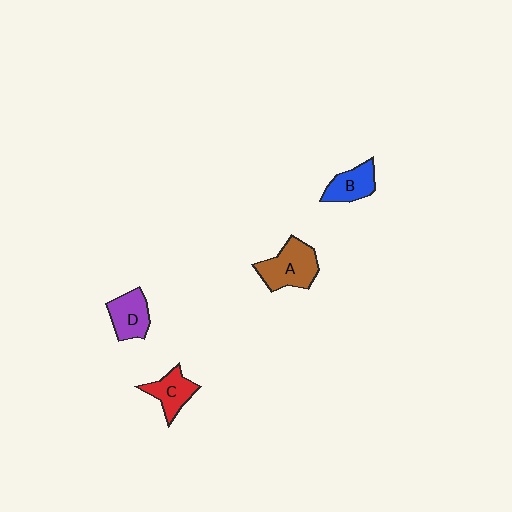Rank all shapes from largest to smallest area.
From largest to smallest: A (brown), D (purple), B (blue), C (red).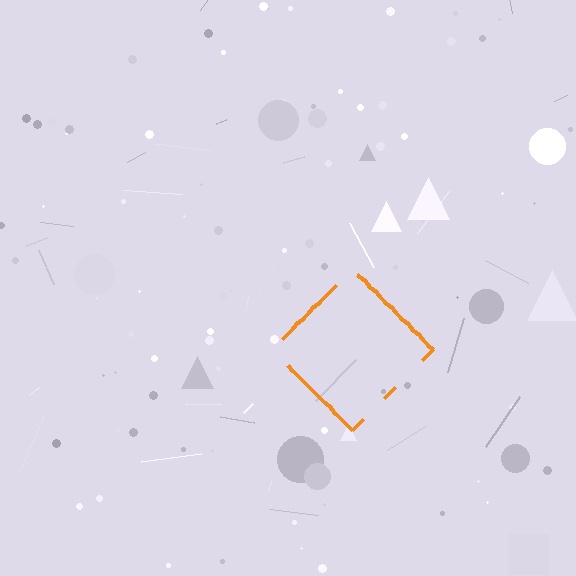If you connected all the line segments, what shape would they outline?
They would outline a diamond.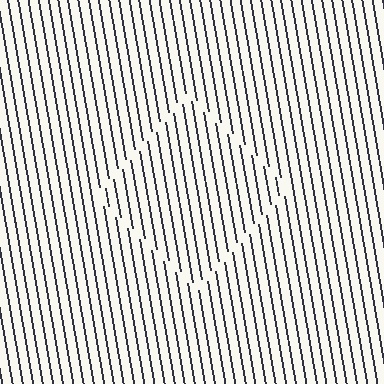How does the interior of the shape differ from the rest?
The interior of the shape contains the same grating, shifted by half a period — the contour is defined by the phase discontinuity where line-ends from the inner and outer gratings abut.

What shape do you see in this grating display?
An illusory square. The interior of the shape contains the same grating, shifted by half a period — the contour is defined by the phase discontinuity where line-ends from the inner and outer gratings abut.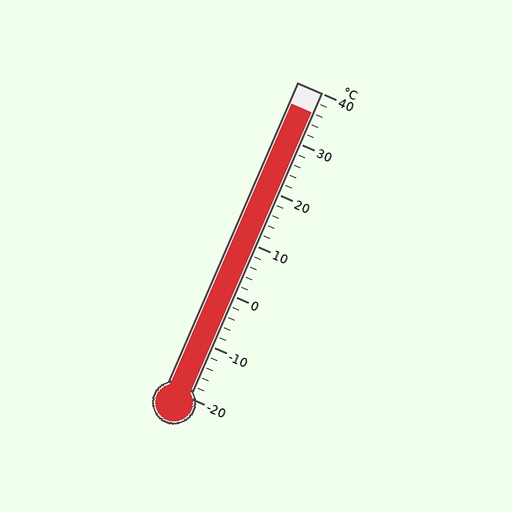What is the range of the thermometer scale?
The thermometer scale ranges from -20°C to 40°C.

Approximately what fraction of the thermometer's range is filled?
The thermometer is filled to approximately 95% of its range.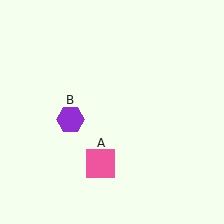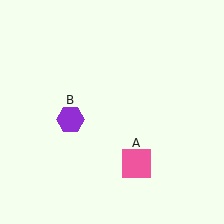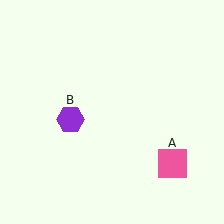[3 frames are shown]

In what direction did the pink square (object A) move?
The pink square (object A) moved right.